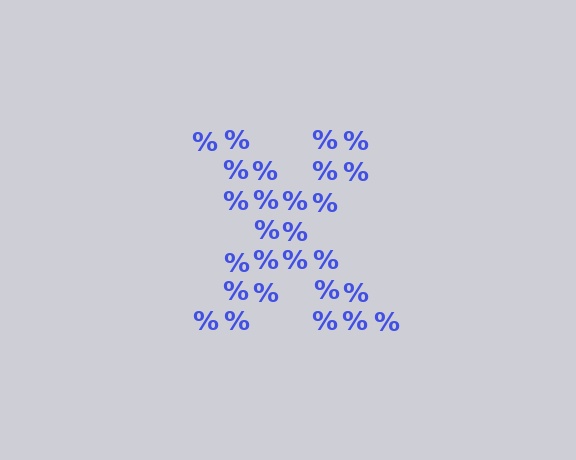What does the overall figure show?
The overall figure shows the letter X.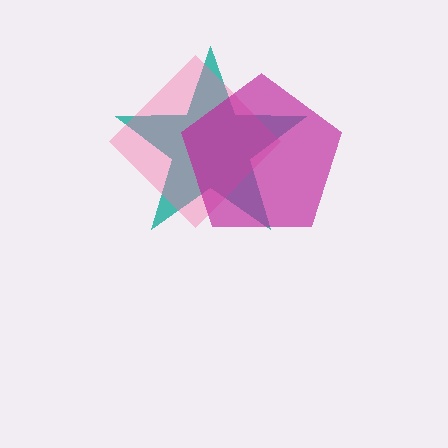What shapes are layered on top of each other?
The layered shapes are: a teal star, a pink diamond, a magenta pentagon.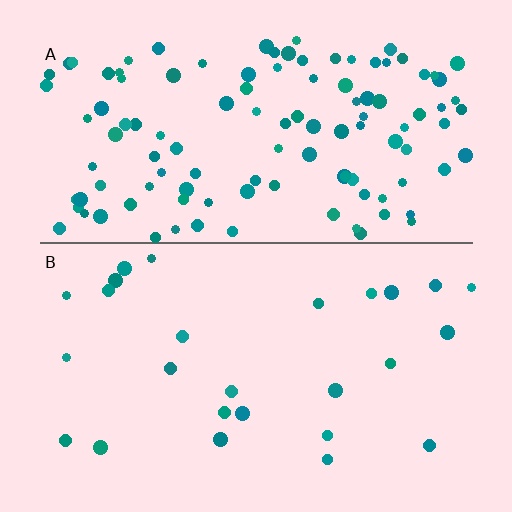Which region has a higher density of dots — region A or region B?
A (the top).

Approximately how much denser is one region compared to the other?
Approximately 4.3× — region A over region B.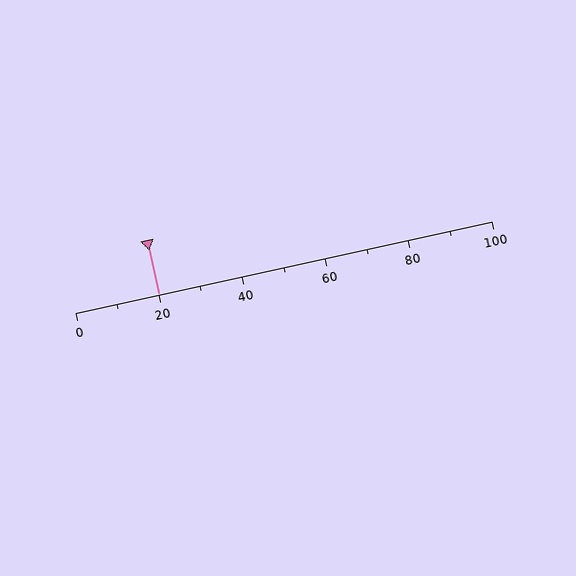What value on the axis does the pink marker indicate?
The marker indicates approximately 20.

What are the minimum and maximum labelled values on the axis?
The axis runs from 0 to 100.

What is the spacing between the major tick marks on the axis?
The major ticks are spaced 20 apart.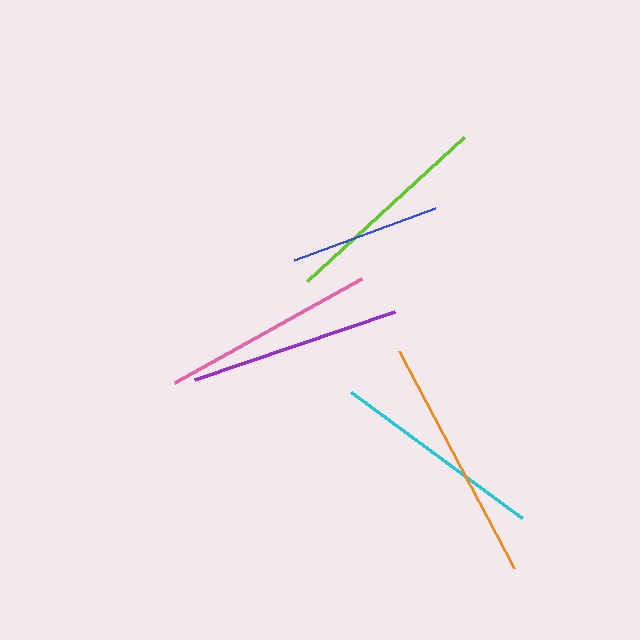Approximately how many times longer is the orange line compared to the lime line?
The orange line is approximately 1.2 times the length of the lime line.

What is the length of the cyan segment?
The cyan segment is approximately 213 pixels long.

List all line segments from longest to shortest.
From longest to shortest: orange, pink, lime, cyan, purple, blue.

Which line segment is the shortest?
The blue line is the shortest at approximately 150 pixels.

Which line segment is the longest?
The orange line is the longest at approximately 245 pixels.